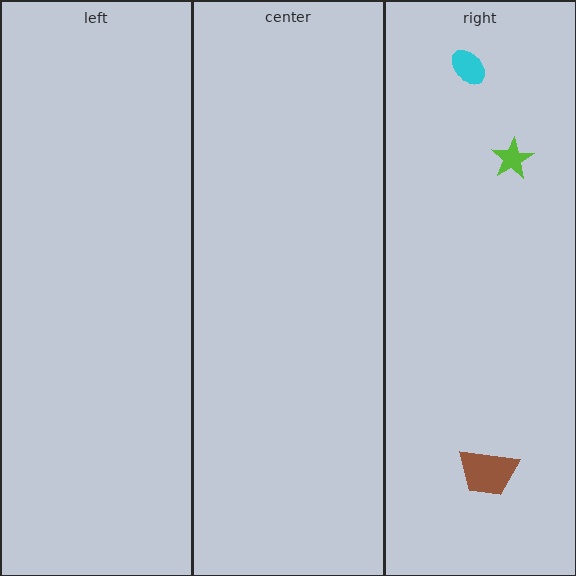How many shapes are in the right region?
3.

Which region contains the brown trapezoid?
The right region.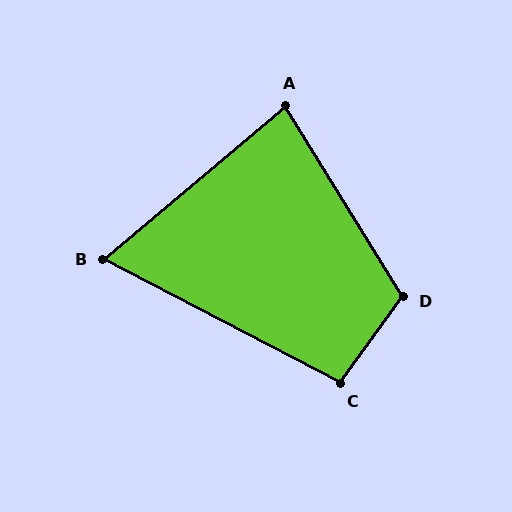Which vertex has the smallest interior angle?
B, at approximately 68 degrees.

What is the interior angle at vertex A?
Approximately 82 degrees (acute).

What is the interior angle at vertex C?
Approximately 98 degrees (obtuse).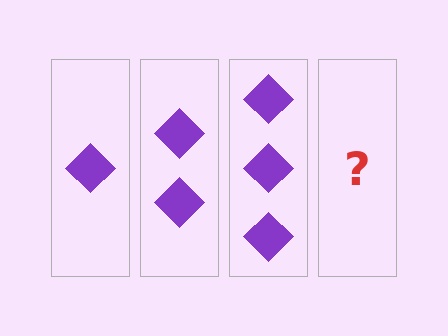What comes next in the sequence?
The next element should be 4 diamonds.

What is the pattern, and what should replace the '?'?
The pattern is that each step adds one more diamond. The '?' should be 4 diamonds.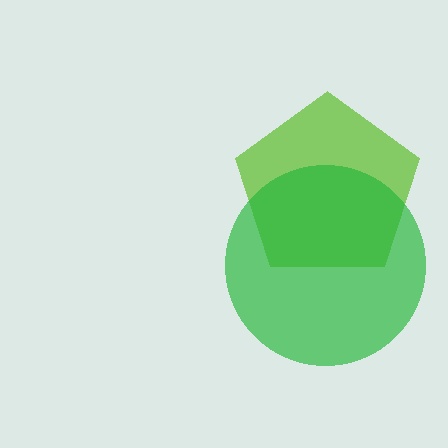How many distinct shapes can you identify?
There are 2 distinct shapes: a lime pentagon, a green circle.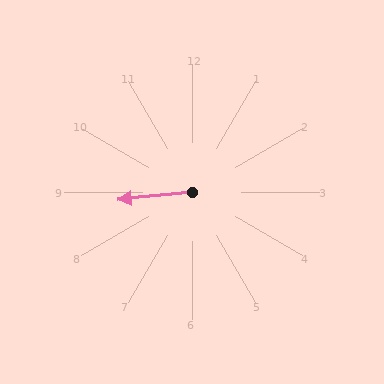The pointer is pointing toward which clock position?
Roughly 9 o'clock.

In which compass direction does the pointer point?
West.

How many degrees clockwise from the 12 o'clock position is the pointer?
Approximately 264 degrees.